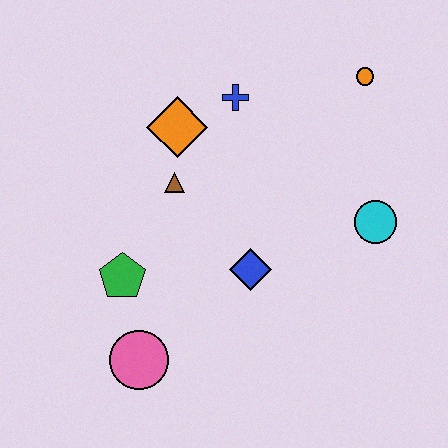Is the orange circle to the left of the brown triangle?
No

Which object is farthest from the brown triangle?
The orange circle is farthest from the brown triangle.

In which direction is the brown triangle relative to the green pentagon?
The brown triangle is above the green pentagon.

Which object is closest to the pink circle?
The green pentagon is closest to the pink circle.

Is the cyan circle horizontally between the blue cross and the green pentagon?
No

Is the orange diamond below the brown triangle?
No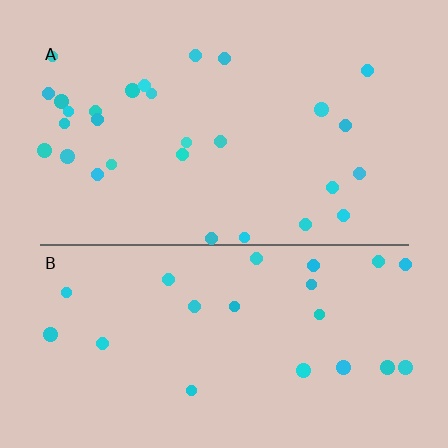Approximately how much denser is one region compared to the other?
Approximately 1.3× — region A over region B.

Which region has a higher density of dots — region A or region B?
A (the top).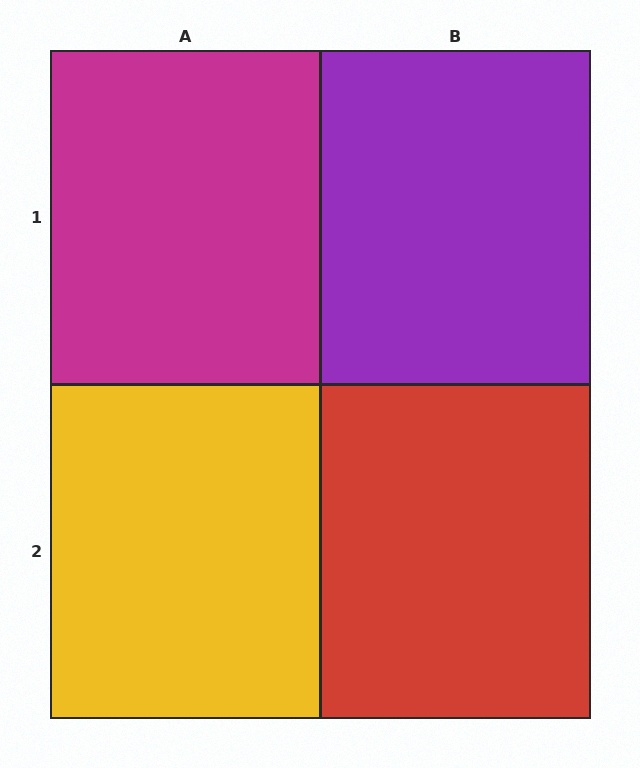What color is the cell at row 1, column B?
Purple.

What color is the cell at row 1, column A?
Magenta.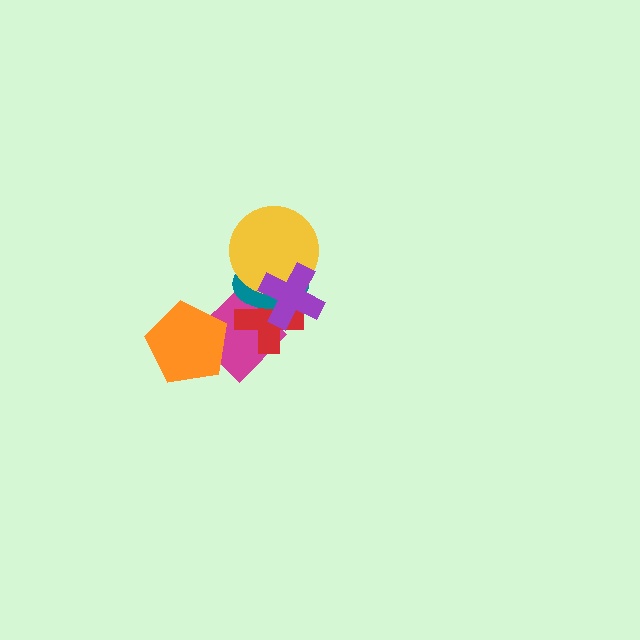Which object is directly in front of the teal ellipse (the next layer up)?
The yellow circle is directly in front of the teal ellipse.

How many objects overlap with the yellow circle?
3 objects overlap with the yellow circle.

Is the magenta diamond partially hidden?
Yes, it is partially covered by another shape.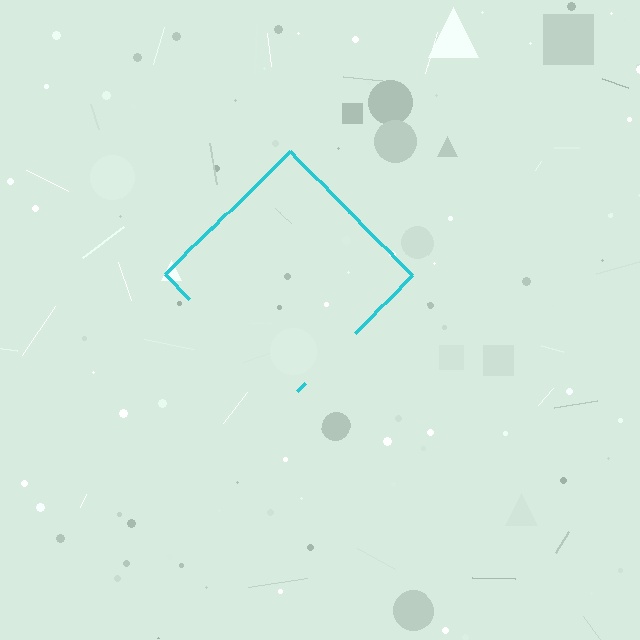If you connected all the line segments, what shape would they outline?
They would outline a diamond.